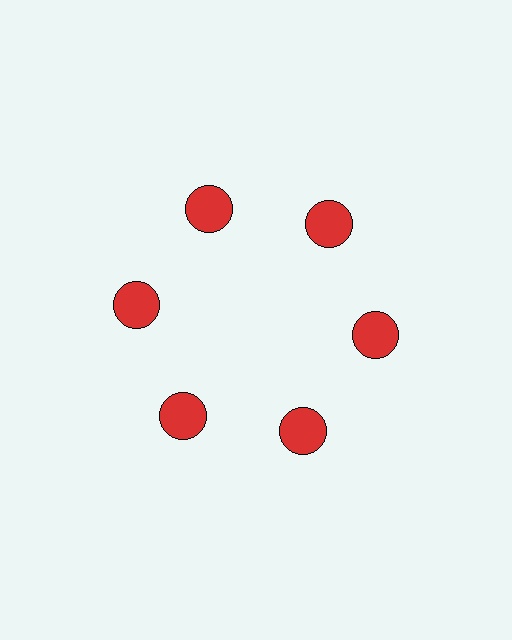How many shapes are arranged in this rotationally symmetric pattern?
There are 6 shapes, arranged in 6 groups of 1.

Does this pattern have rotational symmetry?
Yes, this pattern has 6-fold rotational symmetry. It looks the same after rotating 60 degrees around the center.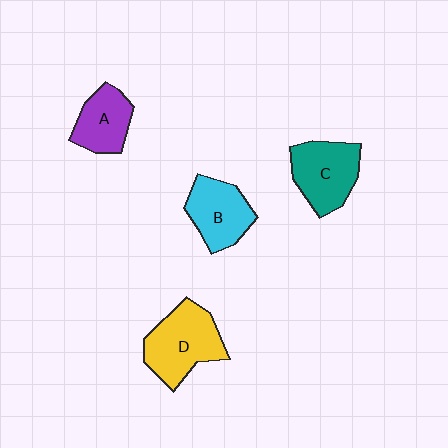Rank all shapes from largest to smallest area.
From largest to smallest: D (yellow), C (teal), B (cyan), A (purple).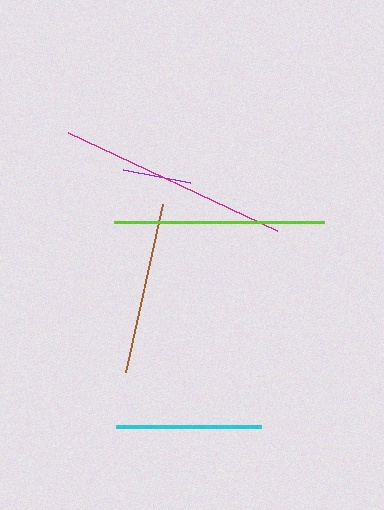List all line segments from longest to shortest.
From longest to shortest: magenta, lime, brown, cyan, purple.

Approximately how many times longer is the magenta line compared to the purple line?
The magenta line is approximately 3.4 times the length of the purple line.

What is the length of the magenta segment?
The magenta segment is approximately 231 pixels long.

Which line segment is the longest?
The magenta line is the longest at approximately 231 pixels.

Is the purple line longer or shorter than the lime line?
The lime line is longer than the purple line.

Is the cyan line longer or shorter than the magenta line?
The magenta line is longer than the cyan line.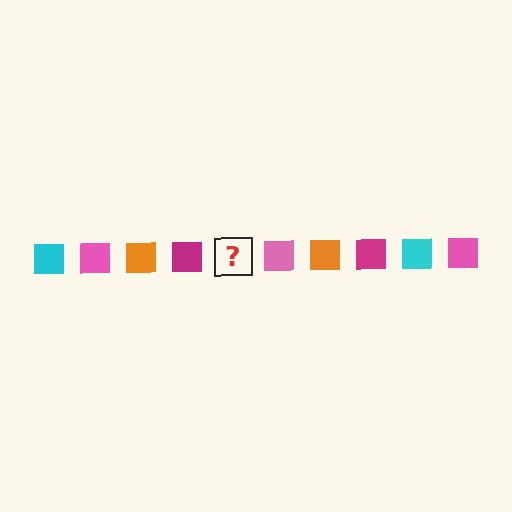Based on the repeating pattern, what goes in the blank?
The blank should be a cyan square.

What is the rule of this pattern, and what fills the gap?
The rule is that the pattern cycles through cyan, pink, orange, magenta squares. The gap should be filled with a cyan square.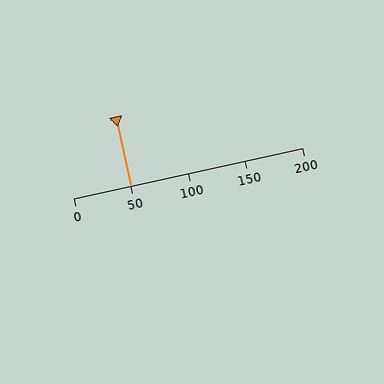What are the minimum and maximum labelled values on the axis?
The axis runs from 0 to 200.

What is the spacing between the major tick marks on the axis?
The major ticks are spaced 50 apart.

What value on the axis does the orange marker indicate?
The marker indicates approximately 50.